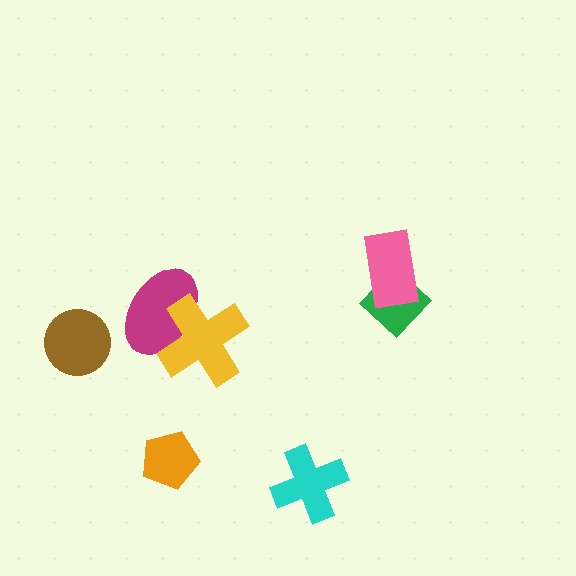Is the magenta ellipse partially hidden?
Yes, it is partially covered by another shape.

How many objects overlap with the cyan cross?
0 objects overlap with the cyan cross.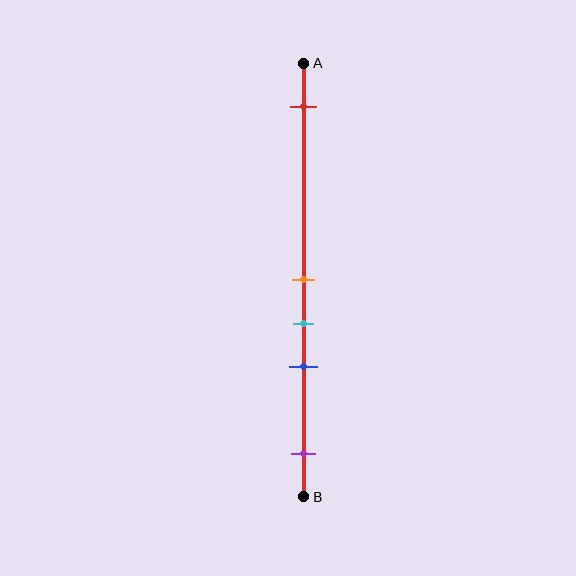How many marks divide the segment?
There are 5 marks dividing the segment.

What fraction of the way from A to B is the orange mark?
The orange mark is approximately 50% (0.5) of the way from A to B.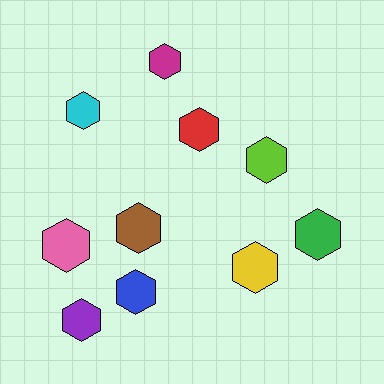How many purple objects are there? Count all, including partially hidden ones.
There is 1 purple object.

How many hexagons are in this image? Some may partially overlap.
There are 10 hexagons.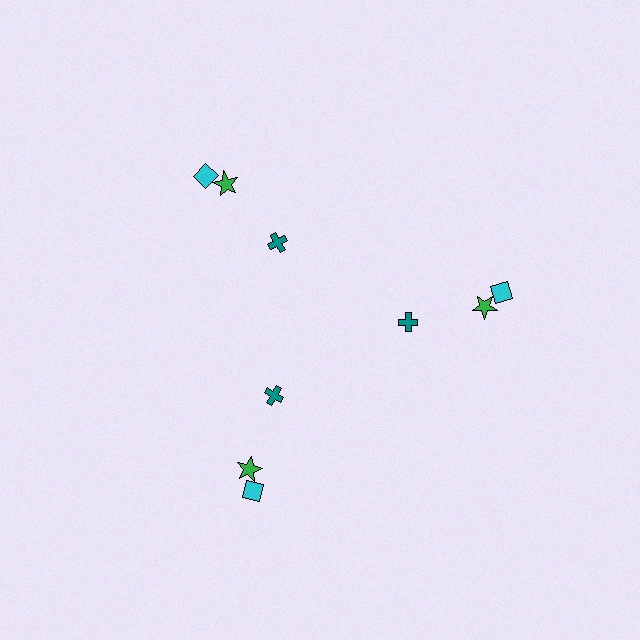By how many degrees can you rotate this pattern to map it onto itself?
The pattern maps onto itself every 120 degrees of rotation.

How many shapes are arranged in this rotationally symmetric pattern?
There are 9 shapes, arranged in 3 groups of 3.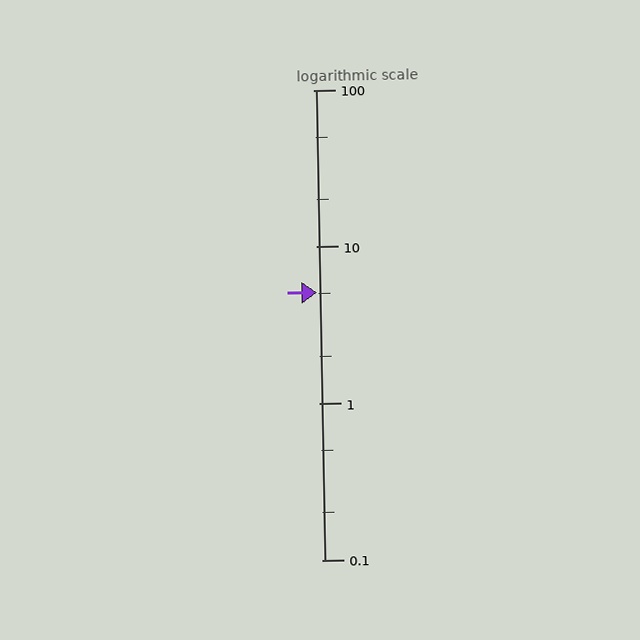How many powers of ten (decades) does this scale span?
The scale spans 3 decades, from 0.1 to 100.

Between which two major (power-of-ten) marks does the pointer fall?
The pointer is between 1 and 10.